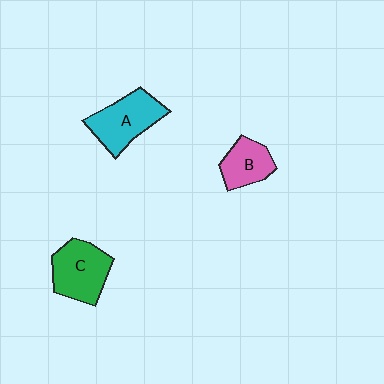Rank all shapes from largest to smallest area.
From largest to smallest: C (green), A (cyan), B (pink).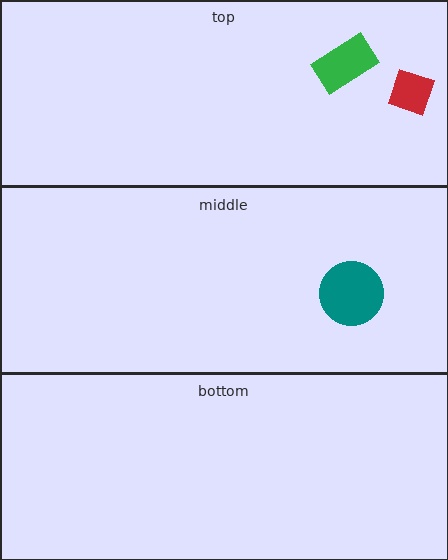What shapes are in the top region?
The red diamond, the green rectangle.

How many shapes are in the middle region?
1.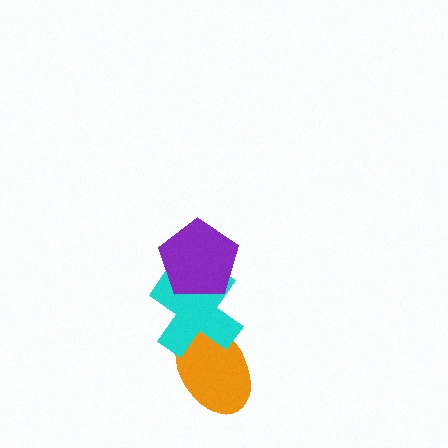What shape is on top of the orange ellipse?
The cyan cross is on top of the orange ellipse.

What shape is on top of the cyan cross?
The purple pentagon is on top of the cyan cross.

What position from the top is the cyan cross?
The cyan cross is 2nd from the top.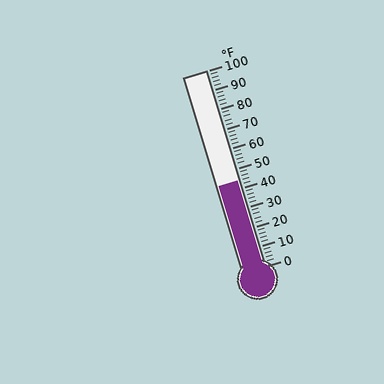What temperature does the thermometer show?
The thermometer shows approximately 44°F.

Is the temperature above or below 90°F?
The temperature is below 90°F.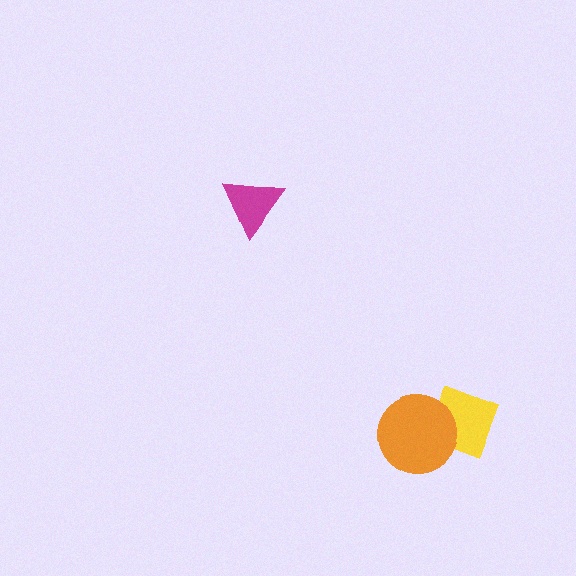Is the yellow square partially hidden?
Yes, it is partially covered by another shape.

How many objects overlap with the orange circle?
1 object overlaps with the orange circle.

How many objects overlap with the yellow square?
1 object overlaps with the yellow square.